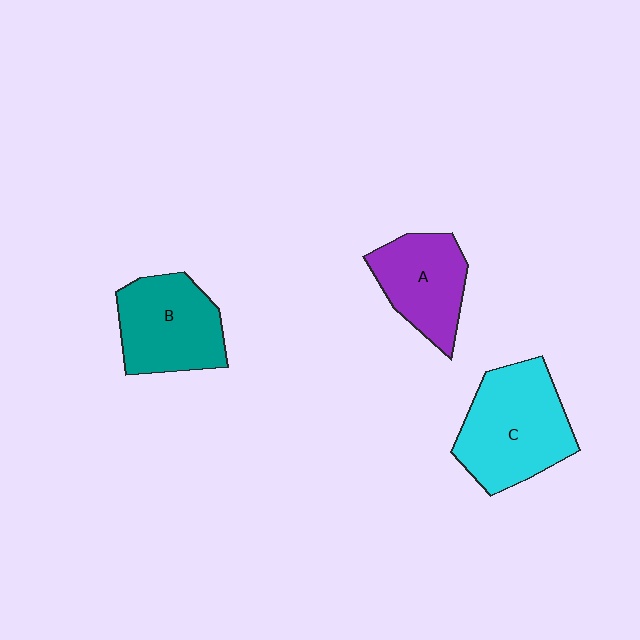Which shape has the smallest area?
Shape A (purple).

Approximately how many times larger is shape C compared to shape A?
Approximately 1.4 times.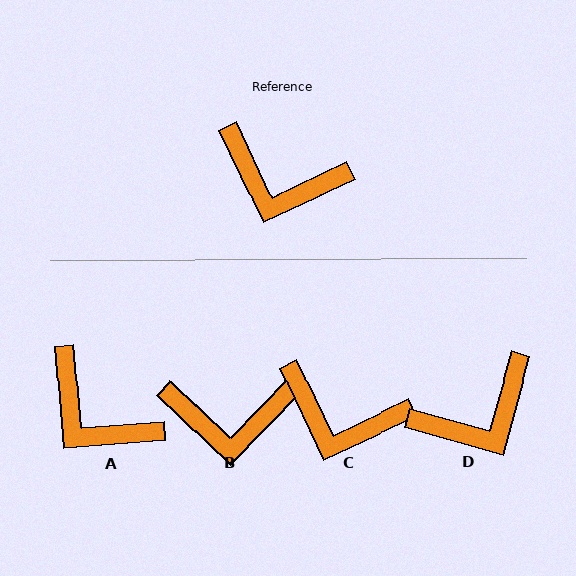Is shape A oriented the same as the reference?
No, it is off by about 21 degrees.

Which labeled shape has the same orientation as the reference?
C.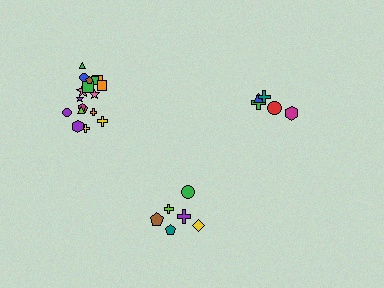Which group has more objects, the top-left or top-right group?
The top-left group.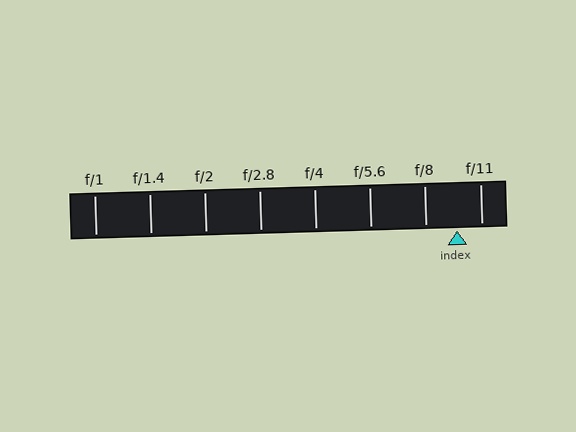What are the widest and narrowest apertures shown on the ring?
The widest aperture shown is f/1 and the narrowest is f/11.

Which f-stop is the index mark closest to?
The index mark is closest to f/11.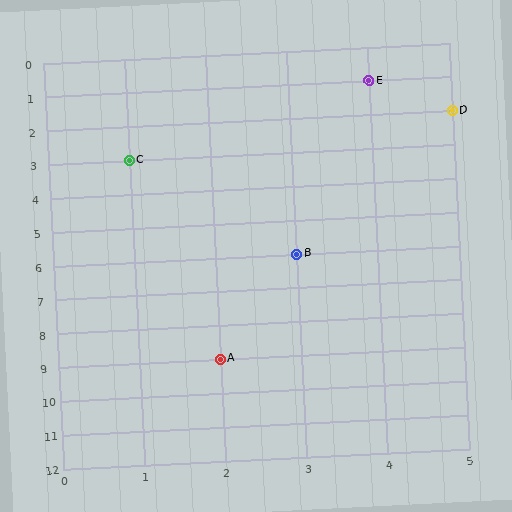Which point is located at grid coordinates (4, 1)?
Point E is at (4, 1).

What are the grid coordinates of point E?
Point E is at grid coordinates (4, 1).